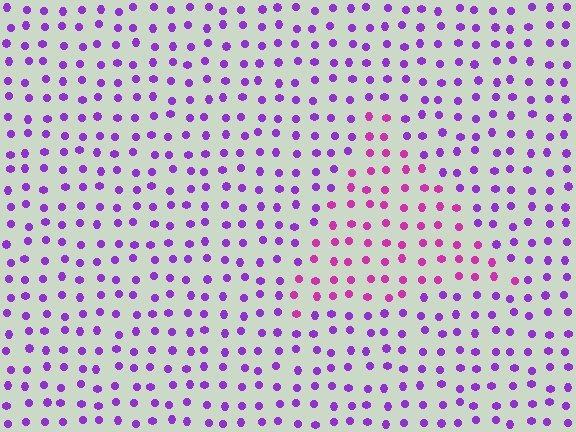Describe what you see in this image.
The image is filled with small purple elements in a uniform arrangement. A triangle-shaped region is visible where the elements are tinted to a slightly different hue, forming a subtle color boundary.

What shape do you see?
I see a triangle.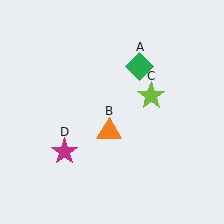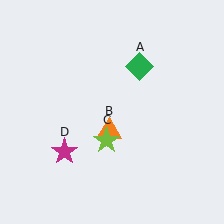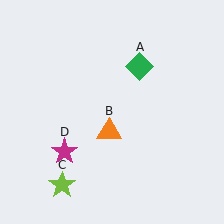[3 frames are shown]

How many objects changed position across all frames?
1 object changed position: lime star (object C).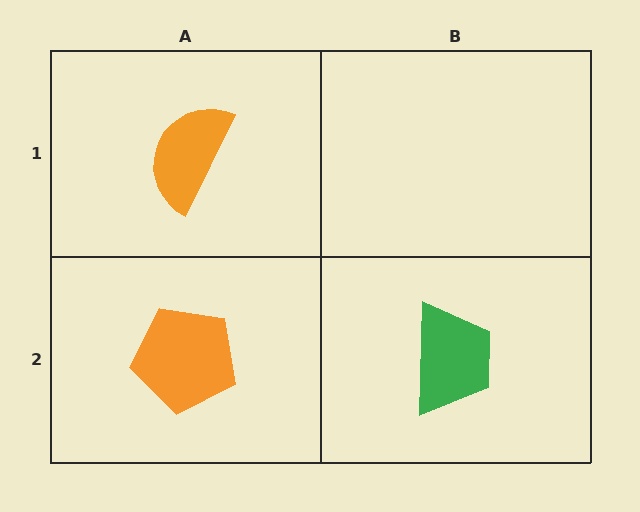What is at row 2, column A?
An orange pentagon.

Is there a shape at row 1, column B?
No, that cell is empty.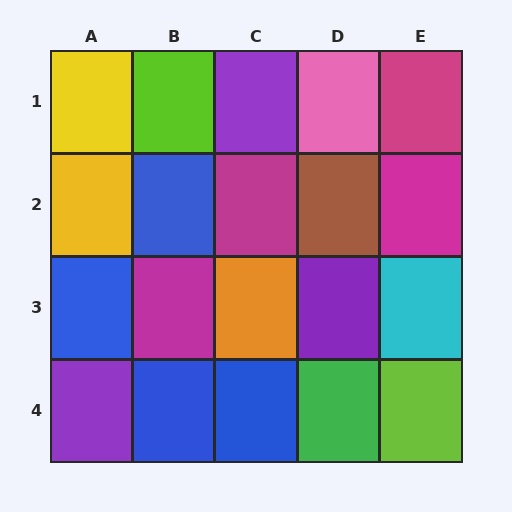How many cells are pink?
1 cell is pink.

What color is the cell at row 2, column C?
Magenta.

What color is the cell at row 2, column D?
Brown.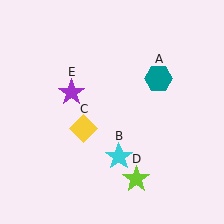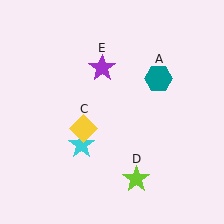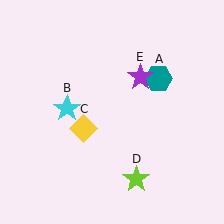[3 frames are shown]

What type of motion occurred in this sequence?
The cyan star (object B), purple star (object E) rotated clockwise around the center of the scene.